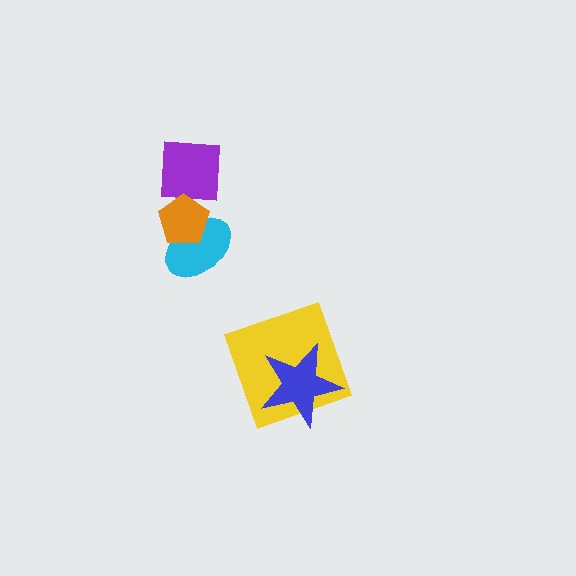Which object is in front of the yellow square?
The blue star is in front of the yellow square.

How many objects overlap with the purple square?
0 objects overlap with the purple square.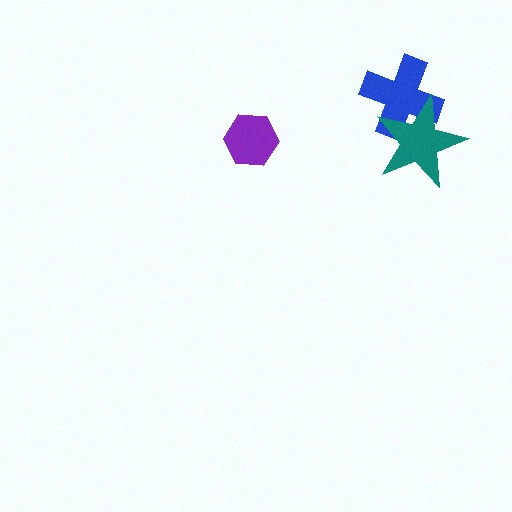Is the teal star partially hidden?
No, no other shape covers it.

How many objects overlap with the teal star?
1 object overlaps with the teal star.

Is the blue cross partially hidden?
Yes, it is partially covered by another shape.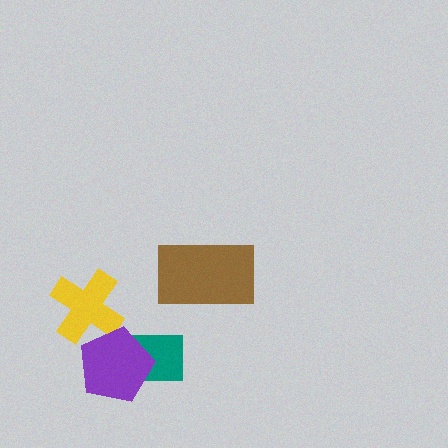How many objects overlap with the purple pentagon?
2 objects overlap with the purple pentagon.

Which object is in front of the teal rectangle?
The purple pentagon is in front of the teal rectangle.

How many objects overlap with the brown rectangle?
0 objects overlap with the brown rectangle.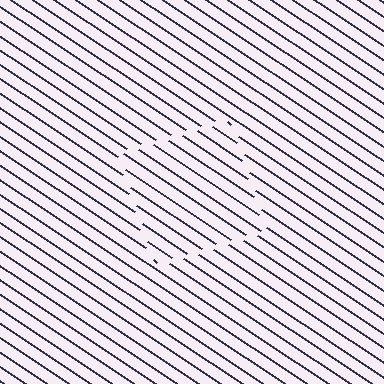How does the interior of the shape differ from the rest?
The interior of the shape contains the same grating, shifted by half a period — the contour is defined by the phase discontinuity where line-ends from the inner and outer gratings abut.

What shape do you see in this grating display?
An illusory square. The interior of the shape contains the same grating, shifted by half a period — the contour is defined by the phase discontinuity where line-ends from the inner and outer gratings abut.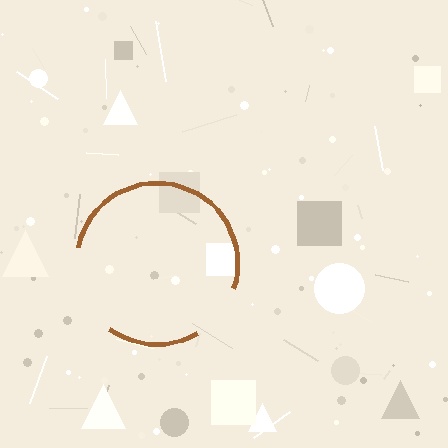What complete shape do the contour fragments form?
The contour fragments form a circle.